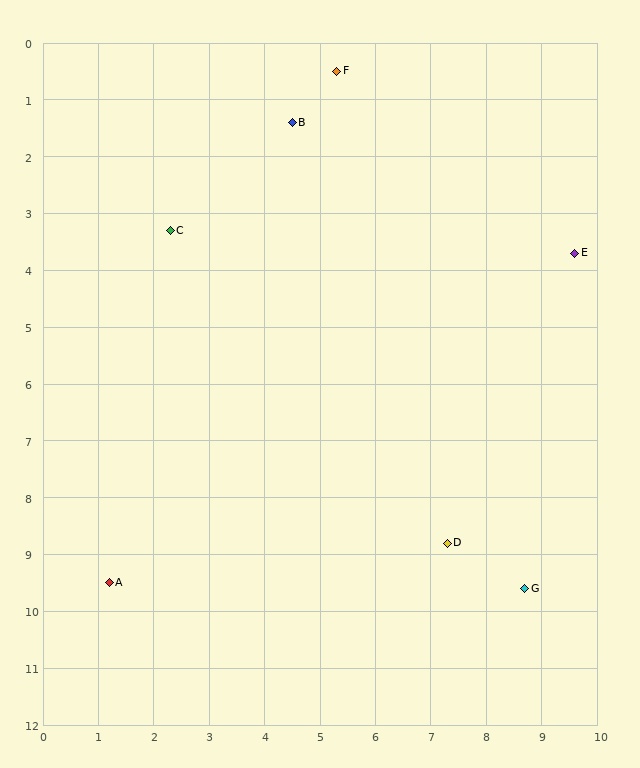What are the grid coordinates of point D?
Point D is at approximately (7.3, 8.8).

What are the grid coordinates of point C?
Point C is at approximately (2.3, 3.3).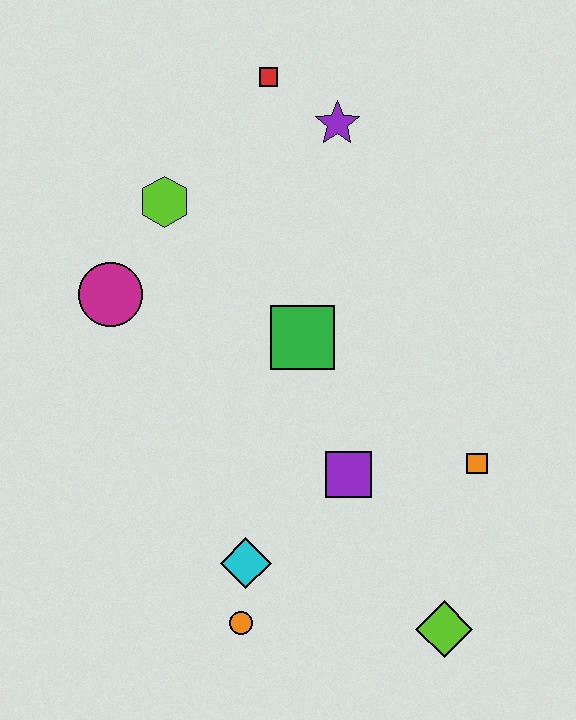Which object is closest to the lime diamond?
The orange square is closest to the lime diamond.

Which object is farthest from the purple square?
The red square is farthest from the purple square.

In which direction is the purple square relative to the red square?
The purple square is below the red square.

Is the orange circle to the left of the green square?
Yes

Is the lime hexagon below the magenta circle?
No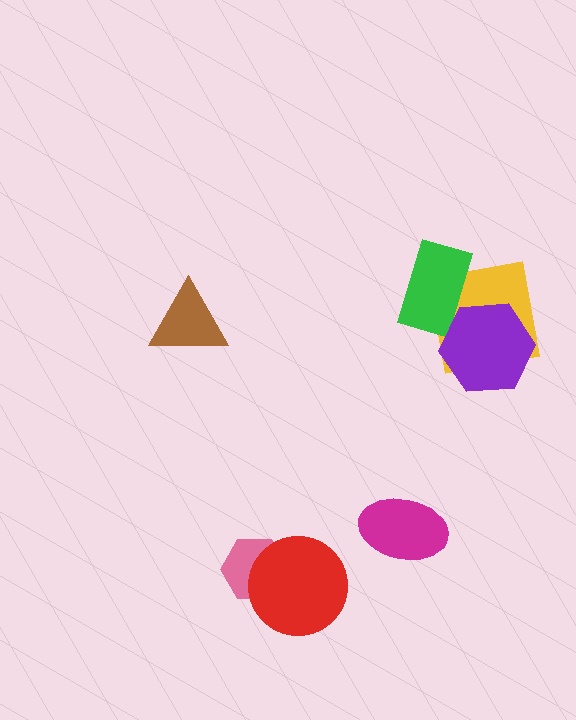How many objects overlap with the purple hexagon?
2 objects overlap with the purple hexagon.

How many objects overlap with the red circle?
1 object overlaps with the red circle.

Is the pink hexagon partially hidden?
Yes, it is partially covered by another shape.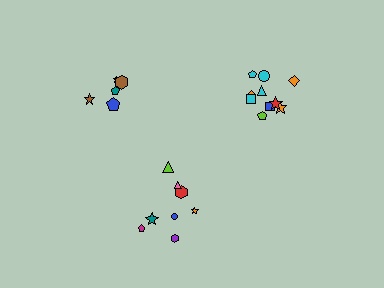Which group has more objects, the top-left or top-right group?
The top-right group.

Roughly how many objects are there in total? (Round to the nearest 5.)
Roughly 25 objects in total.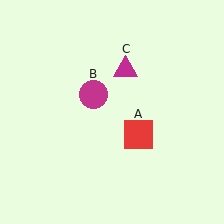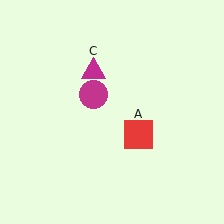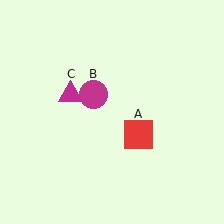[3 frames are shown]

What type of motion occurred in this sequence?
The magenta triangle (object C) rotated counterclockwise around the center of the scene.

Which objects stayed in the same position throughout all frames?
Red square (object A) and magenta circle (object B) remained stationary.